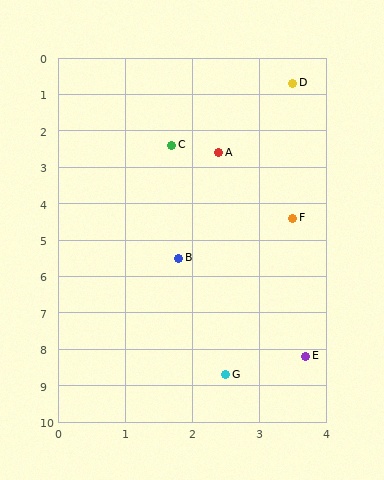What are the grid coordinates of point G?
Point G is at approximately (2.5, 8.7).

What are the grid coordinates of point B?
Point B is at approximately (1.8, 5.5).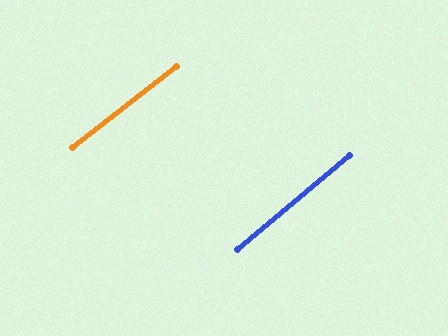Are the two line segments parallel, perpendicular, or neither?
Parallel — their directions differ by only 1.9°.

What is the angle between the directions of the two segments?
Approximately 2 degrees.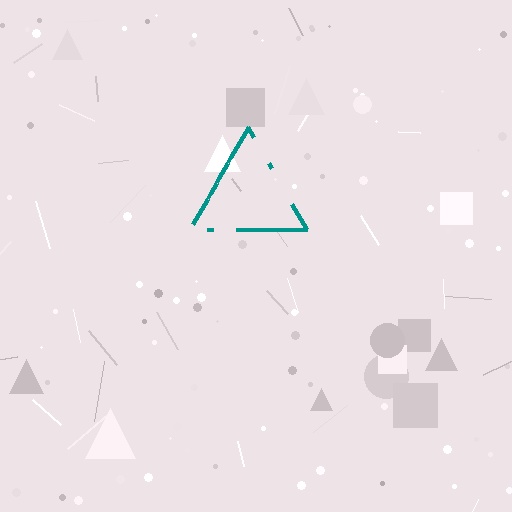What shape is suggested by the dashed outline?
The dashed outline suggests a triangle.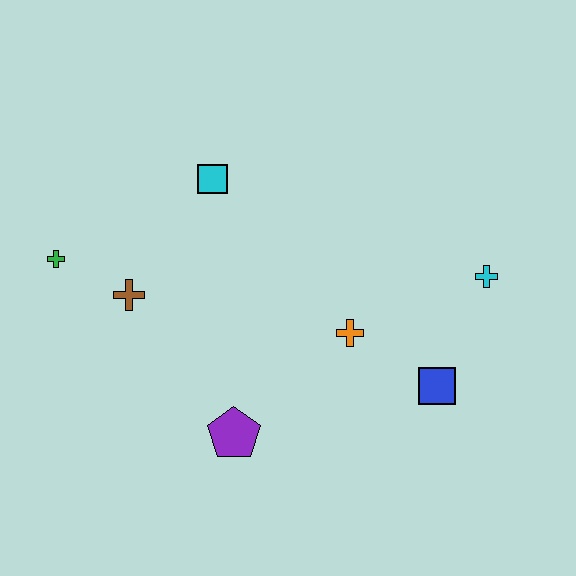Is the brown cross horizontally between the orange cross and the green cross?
Yes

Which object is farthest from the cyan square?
The blue square is farthest from the cyan square.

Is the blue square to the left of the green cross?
No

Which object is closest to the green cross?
The brown cross is closest to the green cross.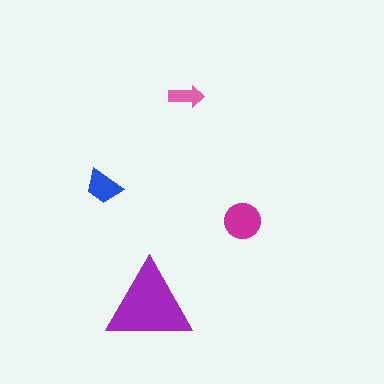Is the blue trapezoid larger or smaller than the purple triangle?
Smaller.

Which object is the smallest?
The pink arrow.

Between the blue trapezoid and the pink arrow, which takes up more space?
The blue trapezoid.